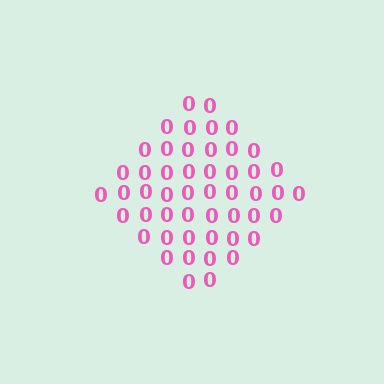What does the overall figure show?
The overall figure shows a diamond.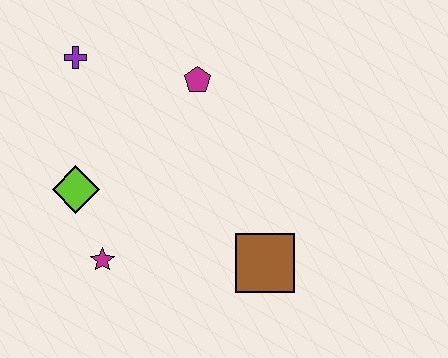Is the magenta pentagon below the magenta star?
No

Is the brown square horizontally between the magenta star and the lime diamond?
No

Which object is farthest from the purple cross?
The brown square is farthest from the purple cross.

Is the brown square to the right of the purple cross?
Yes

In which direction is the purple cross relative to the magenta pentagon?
The purple cross is to the left of the magenta pentagon.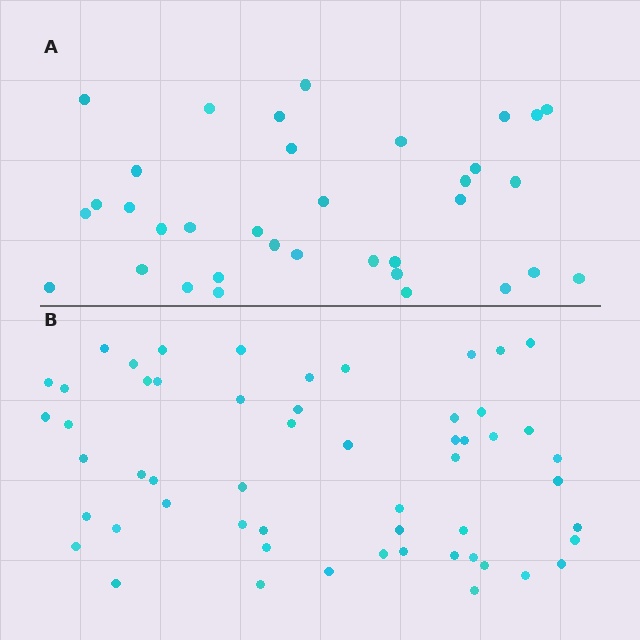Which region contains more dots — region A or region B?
Region B (the bottom region) has more dots.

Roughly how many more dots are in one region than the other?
Region B has approximately 20 more dots than region A.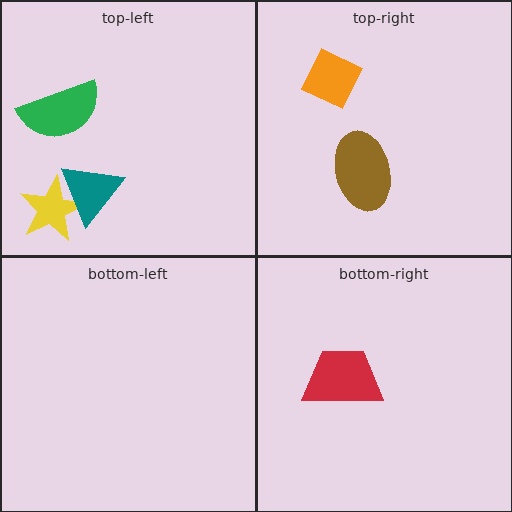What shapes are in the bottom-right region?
The red trapezoid.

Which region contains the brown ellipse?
The top-right region.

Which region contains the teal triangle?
The top-left region.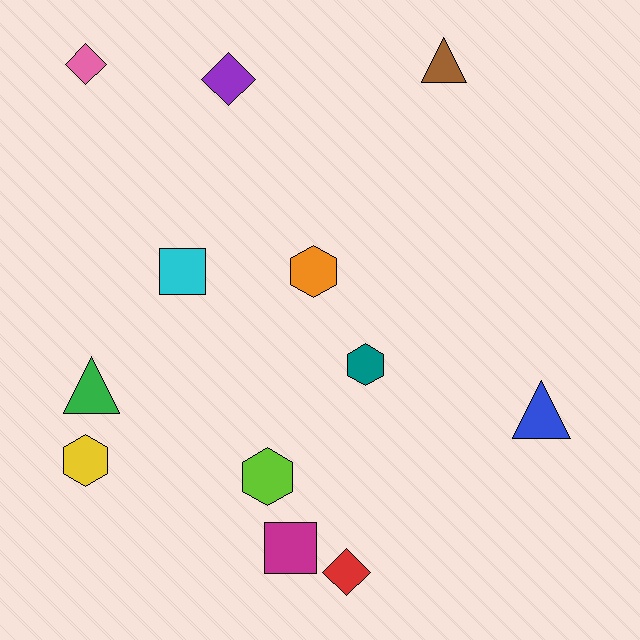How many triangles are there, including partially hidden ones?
There are 3 triangles.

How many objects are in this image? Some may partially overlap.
There are 12 objects.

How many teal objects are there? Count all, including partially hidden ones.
There is 1 teal object.